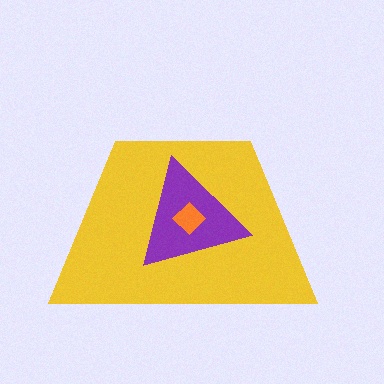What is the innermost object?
The orange diamond.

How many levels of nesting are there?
3.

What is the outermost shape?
The yellow trapezoid.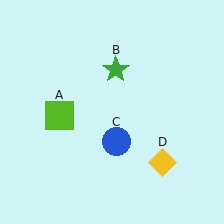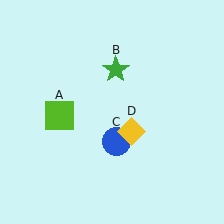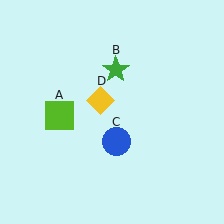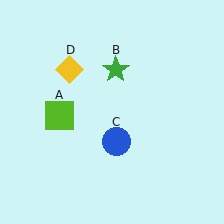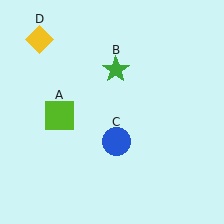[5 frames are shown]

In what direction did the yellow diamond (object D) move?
The yellow diamond (object D) moved up and to the left.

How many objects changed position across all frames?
1 object changed position: yellow diamond (object D).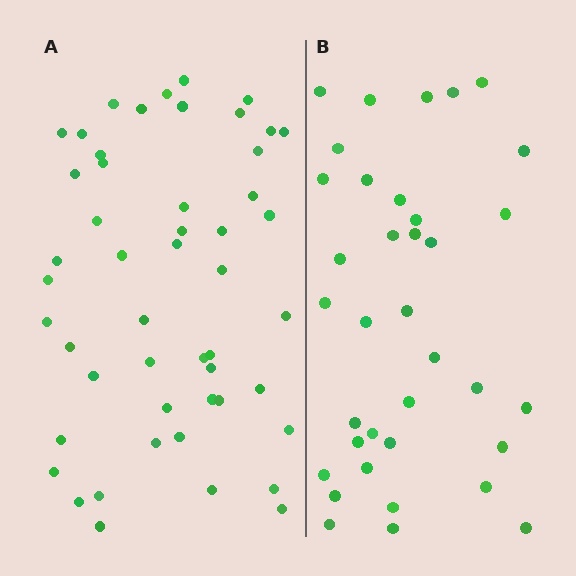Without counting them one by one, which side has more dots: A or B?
Region A (the left region) has more dots.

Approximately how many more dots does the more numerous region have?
Region A has approximately 15 more dots than region B.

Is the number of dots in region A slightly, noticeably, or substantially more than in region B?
Region A has noticeably more, but not dramatically so. The ratio is roughly 1.4 to 1.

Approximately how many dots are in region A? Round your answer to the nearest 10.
About 50 dots.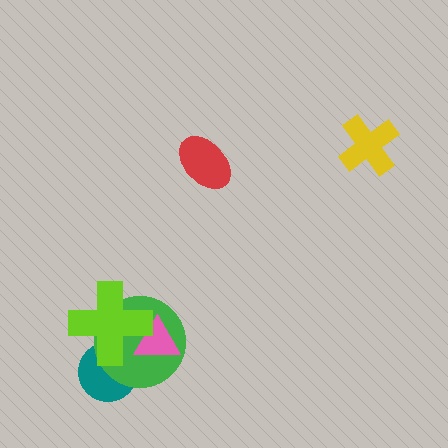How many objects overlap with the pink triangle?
2 objects overlap with the pink triangle.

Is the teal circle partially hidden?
Yes, it is partially covered by another shape.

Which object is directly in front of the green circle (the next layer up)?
The pink triangle is directly in front of the green circle.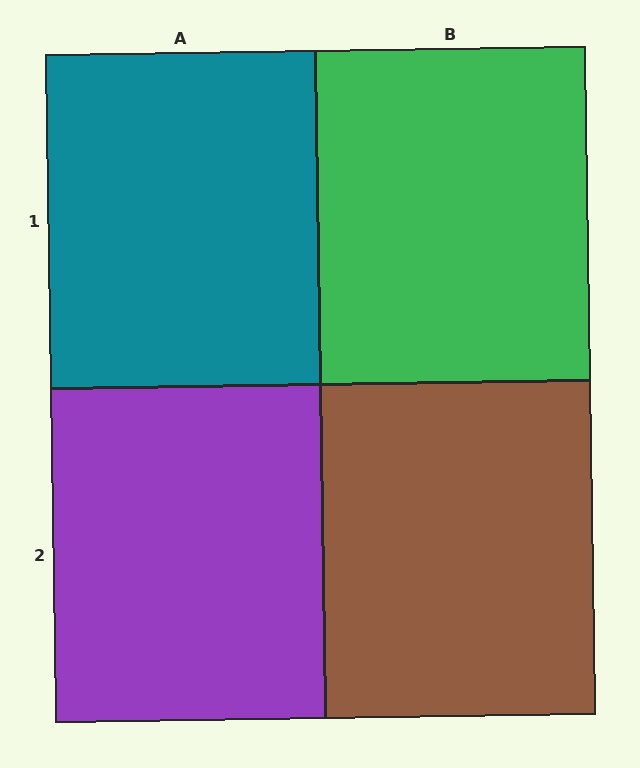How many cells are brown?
1 cell is brown.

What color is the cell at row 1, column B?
Green.